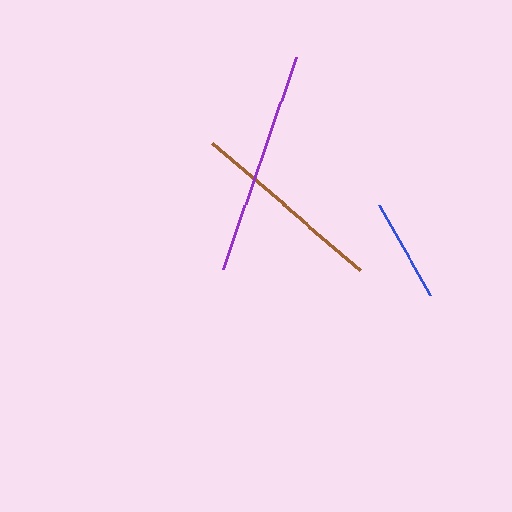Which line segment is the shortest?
The blue line is the shortest at approximately 102 pixels.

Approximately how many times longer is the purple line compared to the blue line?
The purple line is approximately 2.2 times the length of the blue line.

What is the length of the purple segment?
The purple segment is approximately 224 pixels long.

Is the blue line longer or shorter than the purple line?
The purple line is longer than the blue line.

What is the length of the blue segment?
The blue segment is approximately 102 pixels long.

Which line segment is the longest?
The purple line is the longest at approximately 224 pixels.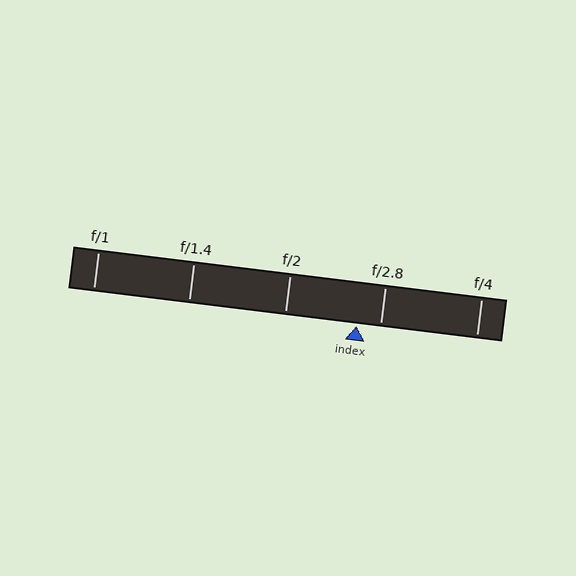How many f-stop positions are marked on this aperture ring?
There are 5 f-stop positions marked.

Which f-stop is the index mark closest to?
The index mark is closest to f/2.8.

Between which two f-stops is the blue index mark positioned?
The index mark is between f/2 and f/2.8.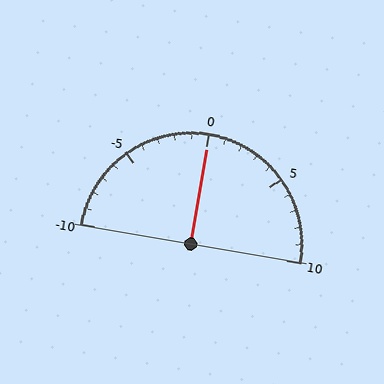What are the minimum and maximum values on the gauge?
The gauge ranges from -10 to 10.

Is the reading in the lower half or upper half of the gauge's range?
The reading is in the upper half of the range (-10 to 10).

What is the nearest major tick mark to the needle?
The nearest major tick mark is 0.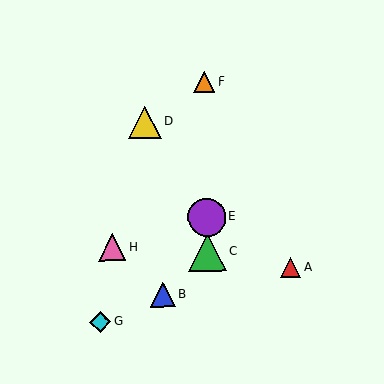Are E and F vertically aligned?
Yes, both are at x≈207.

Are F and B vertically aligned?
No, F is at x≈204 and B is at x≈163.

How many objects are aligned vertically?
3 objects (C, E, F) are aligned vertically.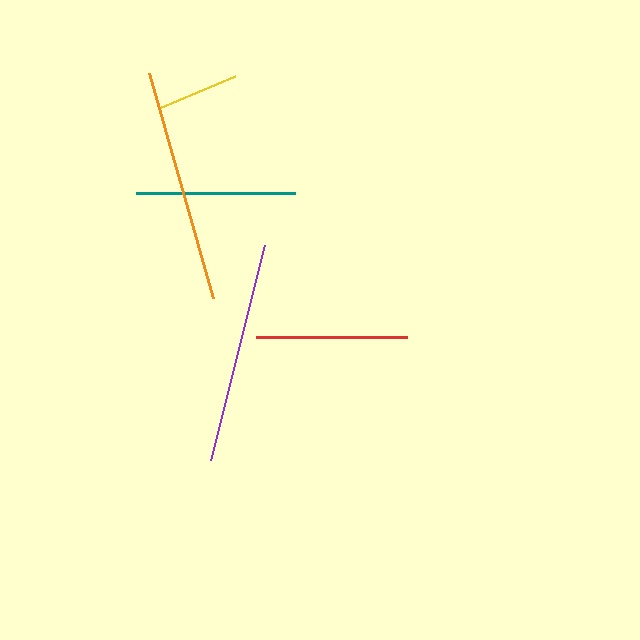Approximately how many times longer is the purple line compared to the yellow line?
The purple line is approximately 2.7 times the length of the yellow line.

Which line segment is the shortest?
The yellow line is the shortest at approximately 82 pixels.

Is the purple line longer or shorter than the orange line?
The orange line is longer than the purple line.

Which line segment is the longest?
The orange line is the longest at approximately 234 pixels.